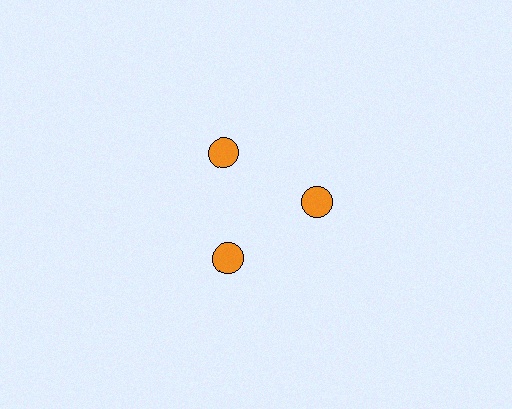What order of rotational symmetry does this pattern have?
This pattern has 3-fold rotational symmetry.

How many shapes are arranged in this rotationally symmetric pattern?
There are 3 shapes, arranged in 3 groups of 1.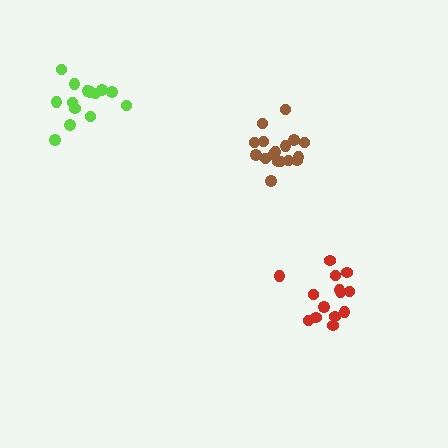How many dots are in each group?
Group 1: 14 dots, Group 2: 17 dots, Group 3: 14 dots (45 total).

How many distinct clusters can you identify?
There are 3 distinct clusters.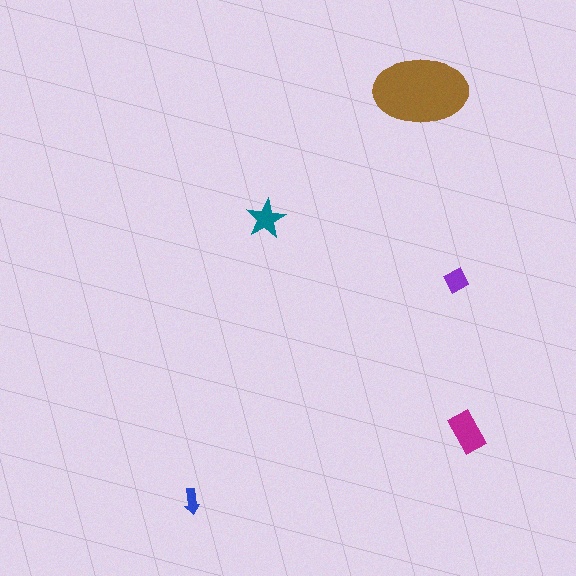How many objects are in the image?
There are 5 objects in the image.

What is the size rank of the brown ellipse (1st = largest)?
1st.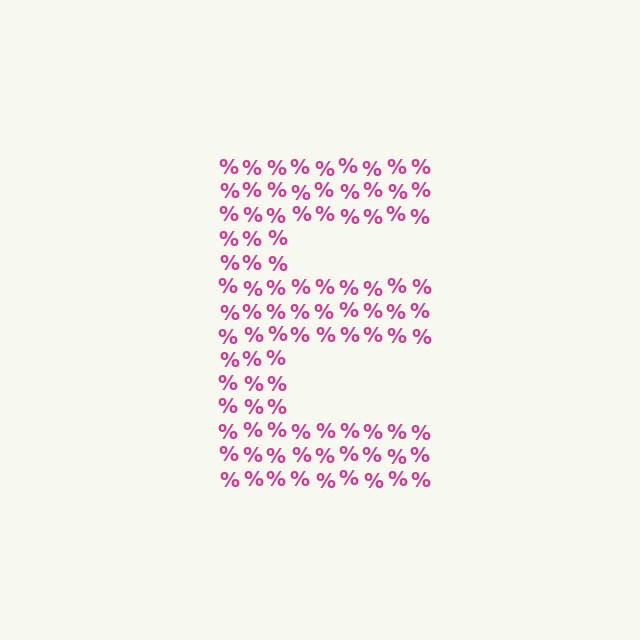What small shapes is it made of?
It is made of small percent signs.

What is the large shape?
The large shape is the letter E.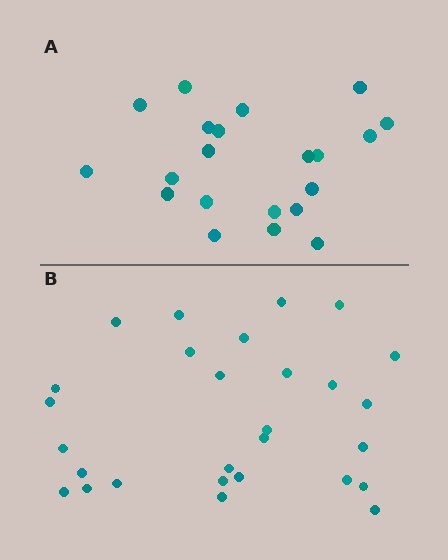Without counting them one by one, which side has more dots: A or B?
Region B (the bottom region) has more dots.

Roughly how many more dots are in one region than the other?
Region B has roughly 8 or so more dots than region A.